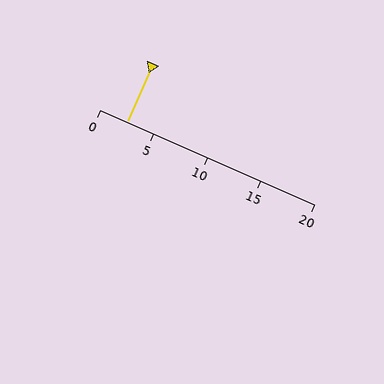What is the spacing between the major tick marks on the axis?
The major ticks are spaced 5 apart.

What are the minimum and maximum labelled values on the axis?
The axis runs from 0 to 20.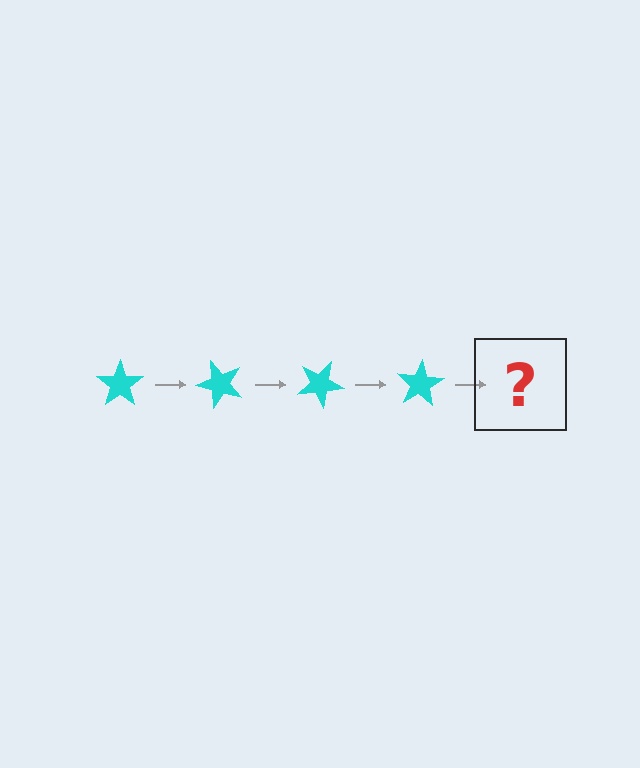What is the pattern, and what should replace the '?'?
The pattern is that the star rotates 50 degrees each step. The '?' should be a cyan star rotated 200 degrees.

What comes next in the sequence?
The next element should be a cyan star rotated 200 degrees.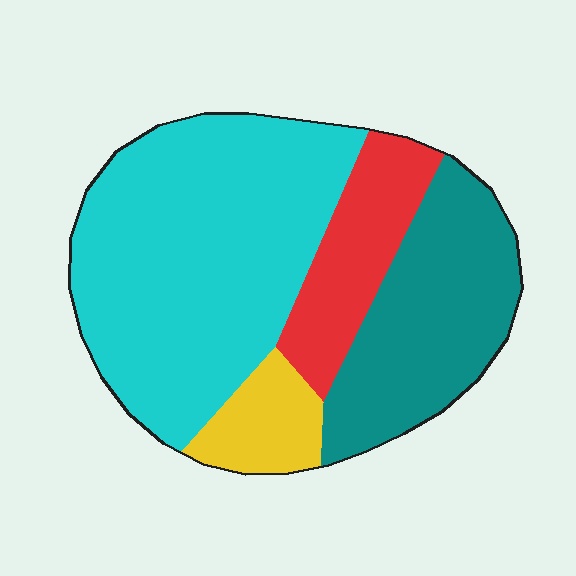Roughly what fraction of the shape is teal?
Teal takes up between a sixth and a third of the shape.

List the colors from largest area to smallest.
From largest to smallest: cyan, teal, red, yellow.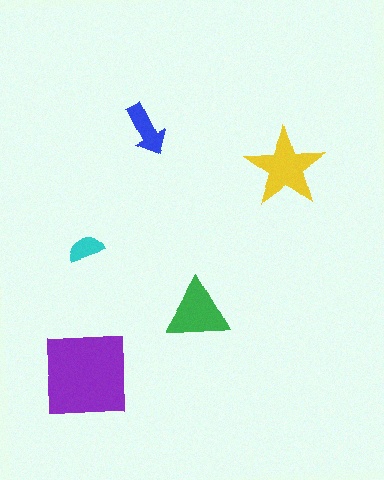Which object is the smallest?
The cyan semicircle.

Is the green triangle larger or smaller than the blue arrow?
Larger.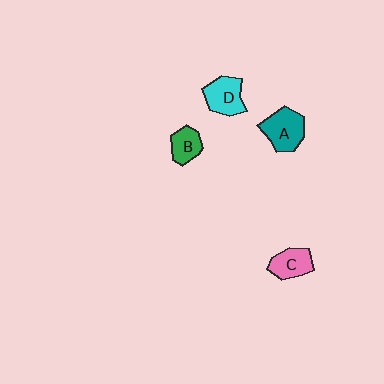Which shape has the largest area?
Shape A (teal).